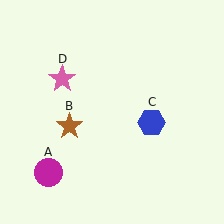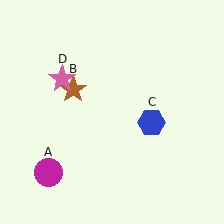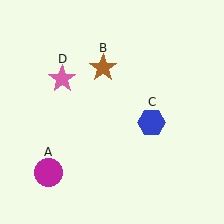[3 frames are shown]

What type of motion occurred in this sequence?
The brown star (object B) rotated clockwise around the center of the scene.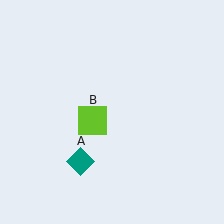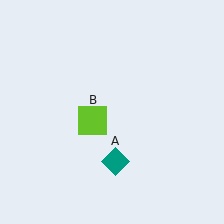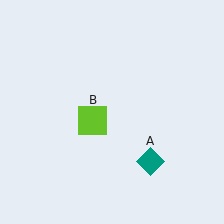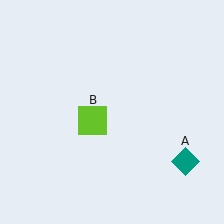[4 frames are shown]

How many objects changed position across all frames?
1 object changed position: teal diamond (object A).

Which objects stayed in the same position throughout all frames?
Lime square (object B) remained stationary.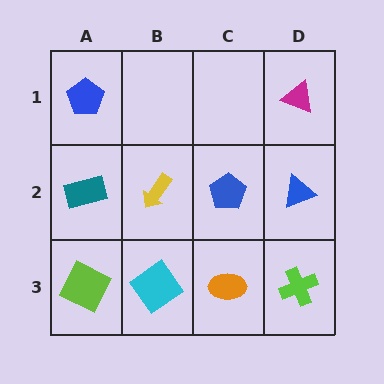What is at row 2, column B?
A yellow arrow.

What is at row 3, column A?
A lime square.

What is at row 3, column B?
A cyan diamond.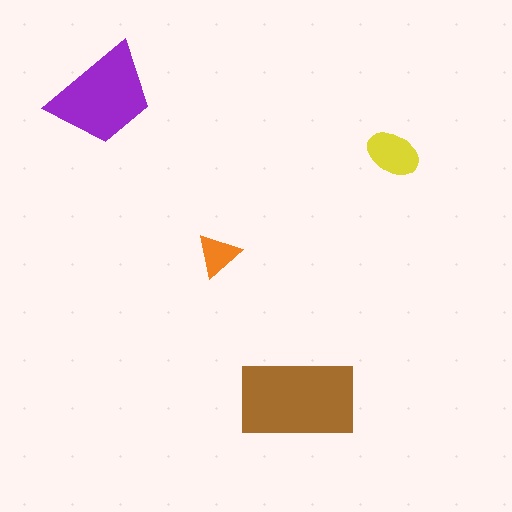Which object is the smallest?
The orange triangle.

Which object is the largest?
The brown rectangle.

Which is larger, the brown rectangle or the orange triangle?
The brown rectangle.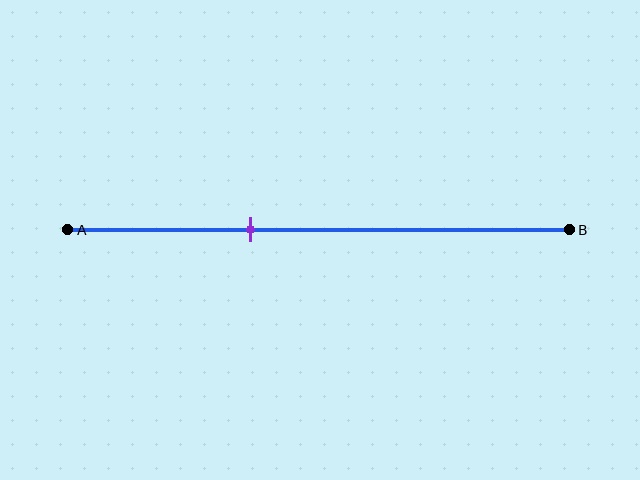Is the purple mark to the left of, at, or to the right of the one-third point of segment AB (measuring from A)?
The purple mark is to the right of the one-third point of segment AB.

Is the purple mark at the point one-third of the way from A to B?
No, the mark is at about 35% from A, not at the 33% one-third point.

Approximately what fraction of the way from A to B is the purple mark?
The purple mark is approximately 35% of the way from A to B.